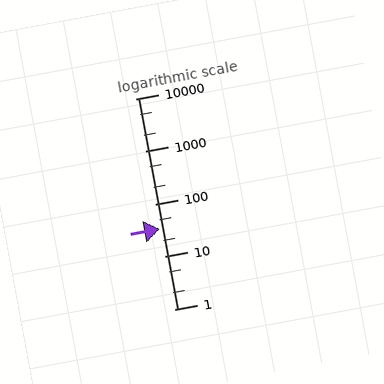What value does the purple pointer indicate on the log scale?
The pointer indicates approximately 33.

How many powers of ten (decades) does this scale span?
The scale spans 4 decades, from 1 to 10000.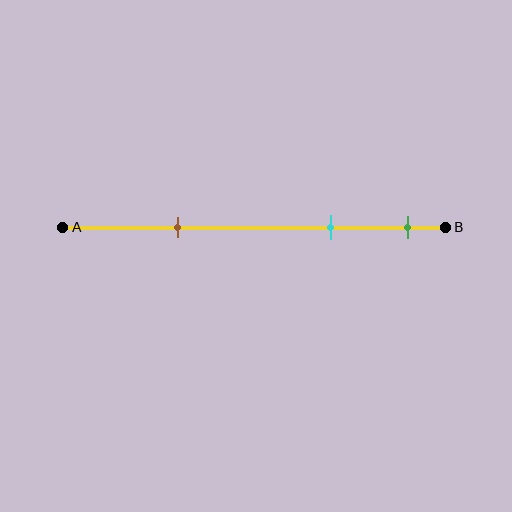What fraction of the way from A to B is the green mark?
The green mark is approximately 90% (0.9) of the way from A to B.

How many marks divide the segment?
There are 3 marks dividing the segment.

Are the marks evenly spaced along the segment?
No, the marks are not evenly spaced.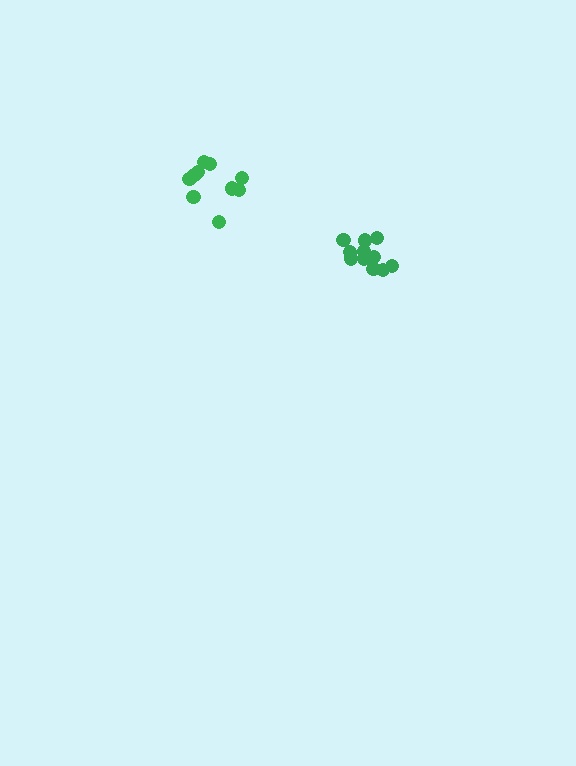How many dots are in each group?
Group 1: 10 dots, Group 2: 11 dots (21 total).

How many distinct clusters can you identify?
There are 2 distinct clusters.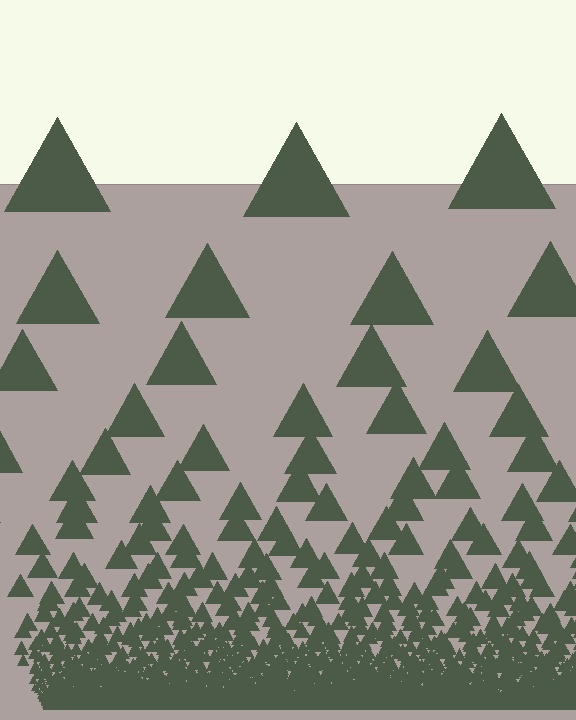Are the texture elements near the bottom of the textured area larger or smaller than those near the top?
Smaller. The gradient is inverted — elements near the bottom are smaller and denser.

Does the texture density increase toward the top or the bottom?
Density increases toward the bottom.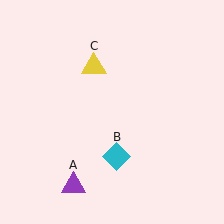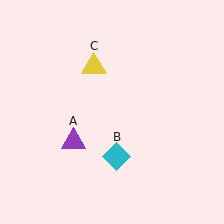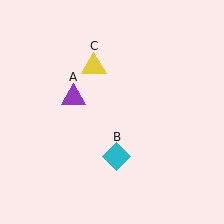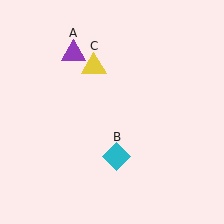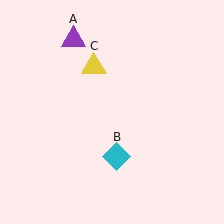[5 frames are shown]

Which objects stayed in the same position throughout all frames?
Cyan diamond (object B) and yellow triangle (object C) remained stationary.